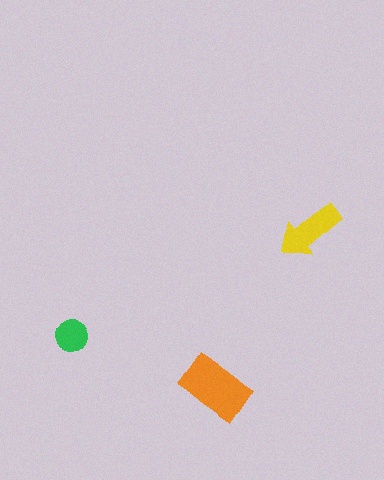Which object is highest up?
The yellow arrow is topmost.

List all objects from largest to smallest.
The orange rectangle, the yellow arrow, the green circle.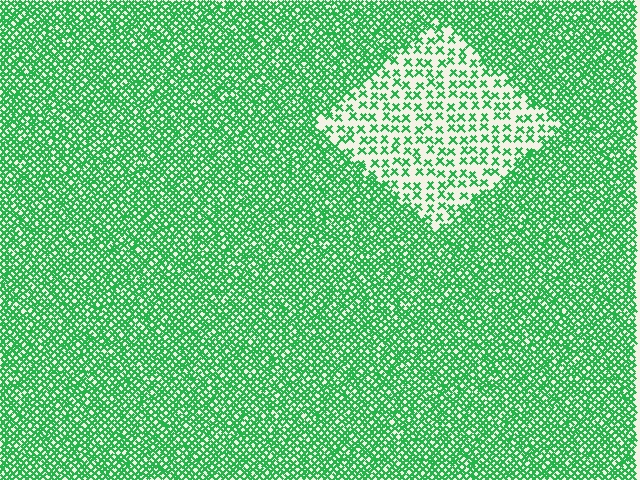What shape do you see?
I see a diamond.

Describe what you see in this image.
The image contains small green elements arranged at two different densities. A diamond-shaped region is visible where the elements are less densely packed than the surrounding area.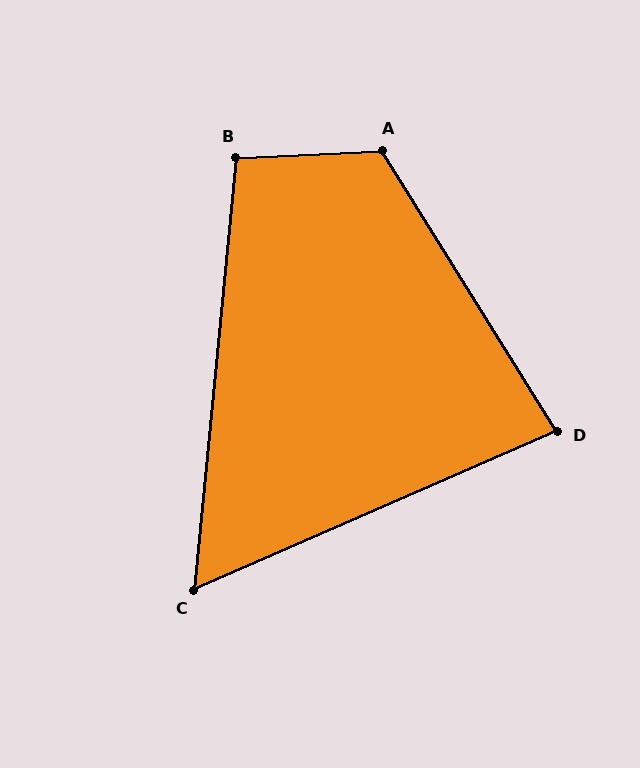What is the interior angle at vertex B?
Approximately 98 degrees (obtuse).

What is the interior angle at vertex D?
Approximately 82 degrees (acute).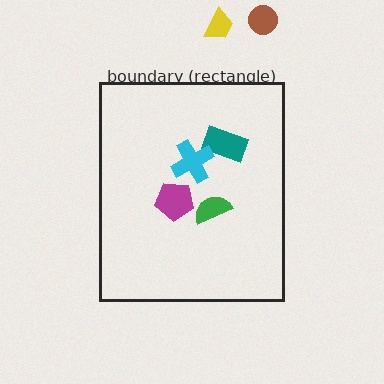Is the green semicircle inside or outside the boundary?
Inside.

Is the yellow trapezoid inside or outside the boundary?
Outside.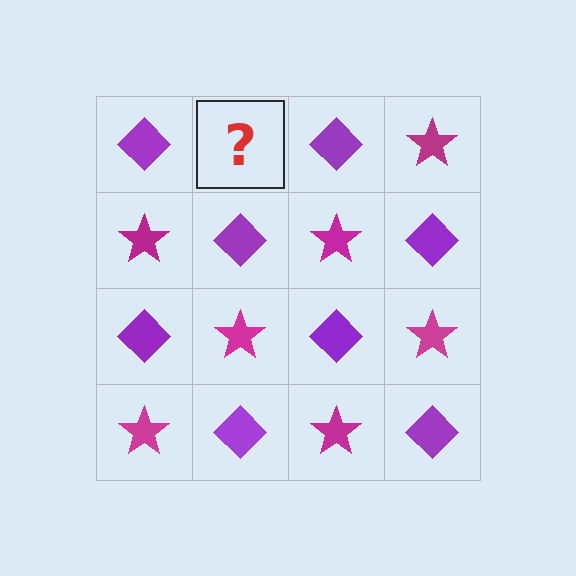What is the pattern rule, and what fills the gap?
The rule is that it alternates purple diamond and magenta star in a checkerboard pattern. The gap should be filled with a magenta star.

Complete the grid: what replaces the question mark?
The question mark should be replaced with a magenta star.